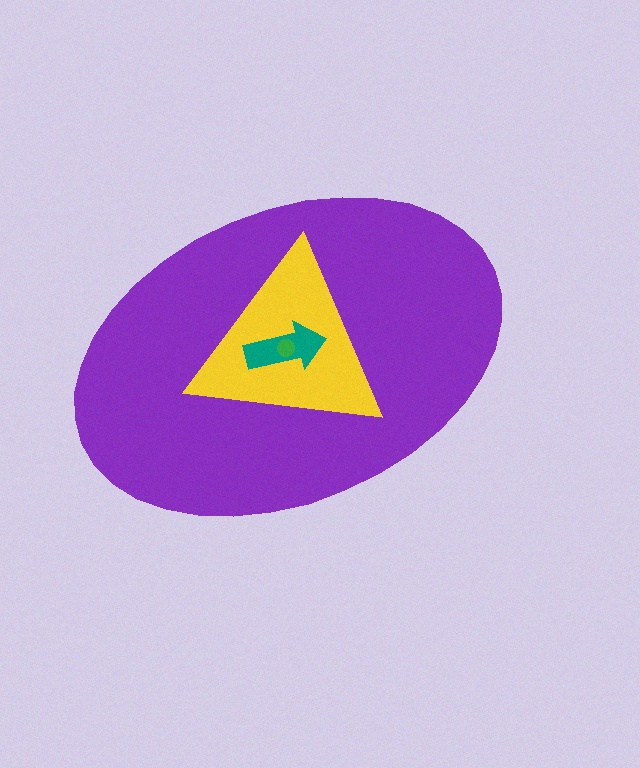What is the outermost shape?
The purple ellipse.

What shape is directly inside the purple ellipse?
The yellow triangle.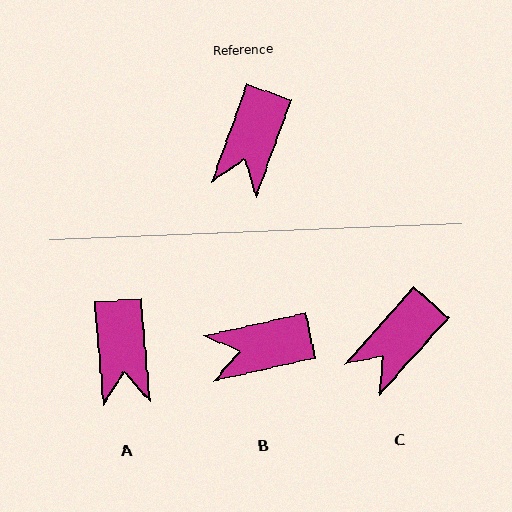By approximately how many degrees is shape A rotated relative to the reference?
Approximately 25 degrees counter-clockwise.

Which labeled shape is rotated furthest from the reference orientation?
B, about 57 degrees away.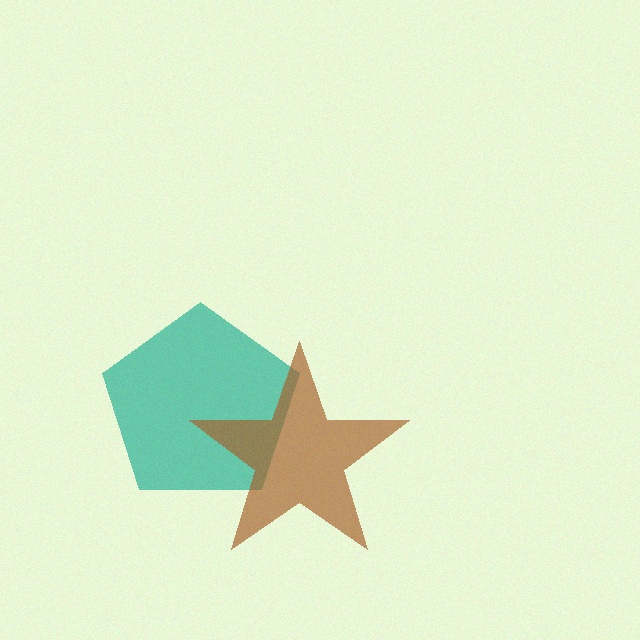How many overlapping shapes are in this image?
There are 2 overlapping shapes in the image.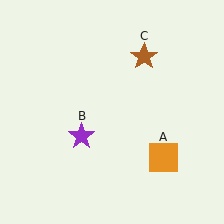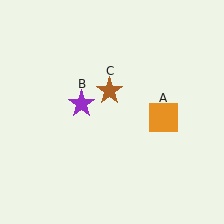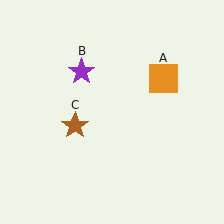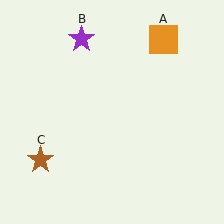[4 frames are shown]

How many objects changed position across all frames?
3 objects changed position: orange square (object A), purple star (object B), brown star (object C).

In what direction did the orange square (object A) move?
The orange square (object A) moved up.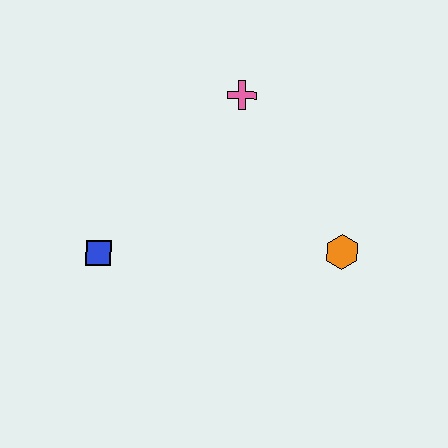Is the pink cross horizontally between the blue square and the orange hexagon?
Yes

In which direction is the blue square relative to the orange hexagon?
The blue square is to the left of the orange hexagon.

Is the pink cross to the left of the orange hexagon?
Yes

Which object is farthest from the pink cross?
The blue square is farthest from the pink cross.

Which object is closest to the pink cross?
The orange hexagon is closest to the pink cross.